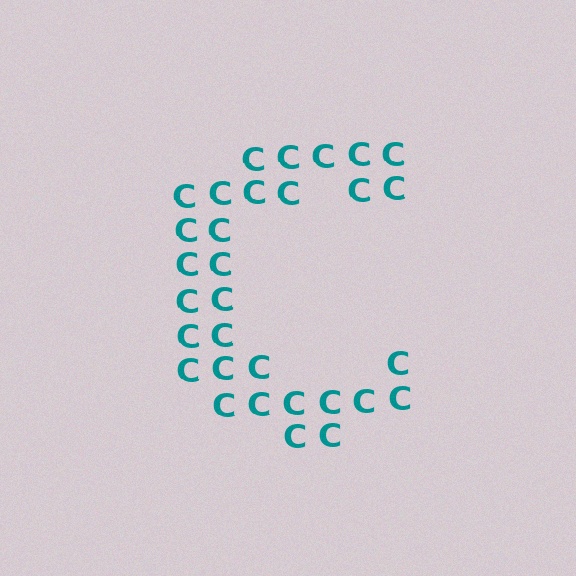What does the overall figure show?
The overall figure shows the letter C.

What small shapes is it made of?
It is made of small letter C's.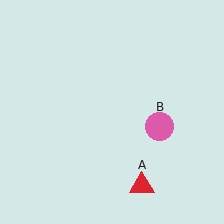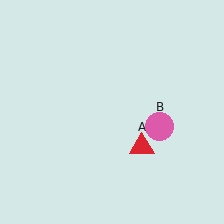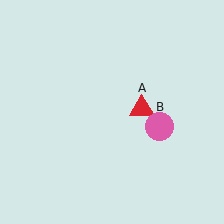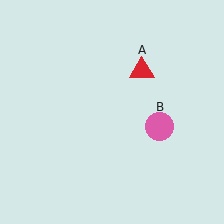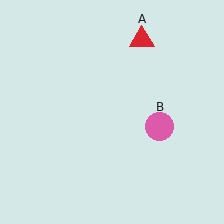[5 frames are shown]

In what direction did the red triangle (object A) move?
The red triangle (object A) moved up.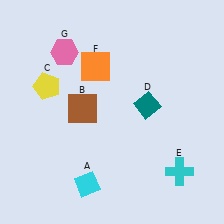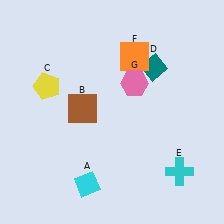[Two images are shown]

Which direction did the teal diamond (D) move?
The teal diamond (D) moved up.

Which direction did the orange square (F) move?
The orange square (F) moved right.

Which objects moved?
The objects that moved are: the teal diamond (D), the orange square (F), the pink hexagon (G).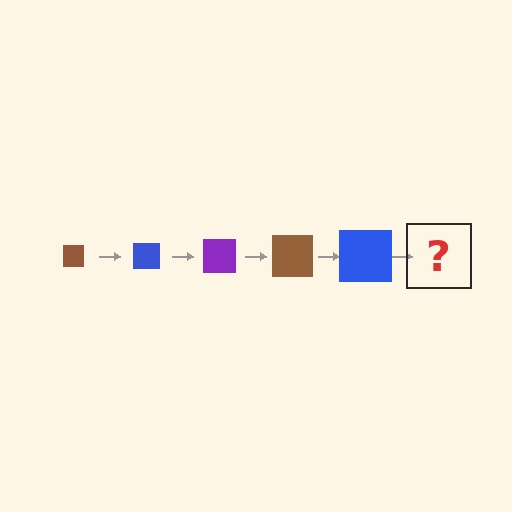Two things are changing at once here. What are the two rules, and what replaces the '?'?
The two rules are that the square grows larger each step and the color cycles through brown, blue, and purple. The '?' should be a purple square, larger than the previous one.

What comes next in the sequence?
The next element should be a purple square, larger than the previous one.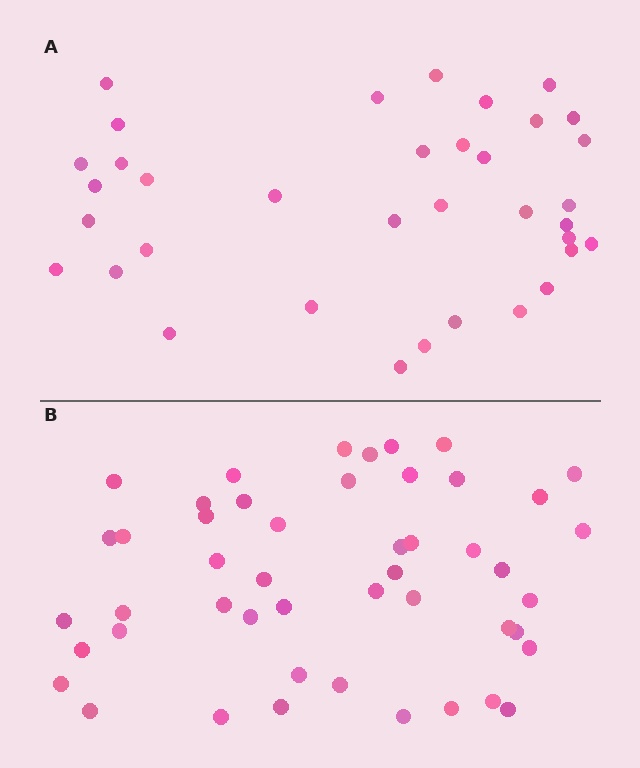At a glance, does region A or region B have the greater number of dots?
Region B (the bottom region) has more dots.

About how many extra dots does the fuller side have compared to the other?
Region B has roughly 12 or so more dots than region A.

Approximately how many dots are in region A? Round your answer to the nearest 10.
About 40 dots. (The exact count is 36, which rounds to 40.)